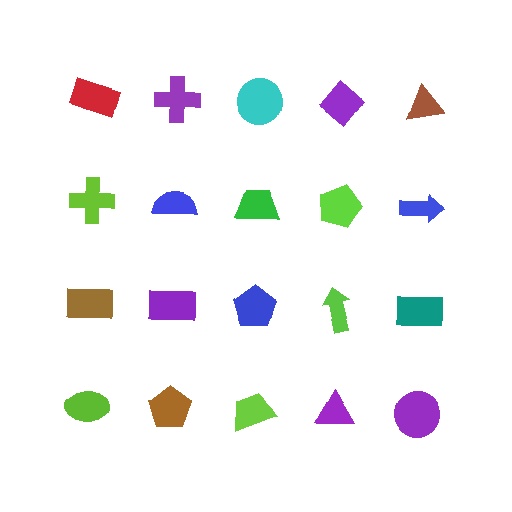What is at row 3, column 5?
A teal rectangle.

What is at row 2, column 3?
A green trapezoid.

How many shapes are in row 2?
5 shapes.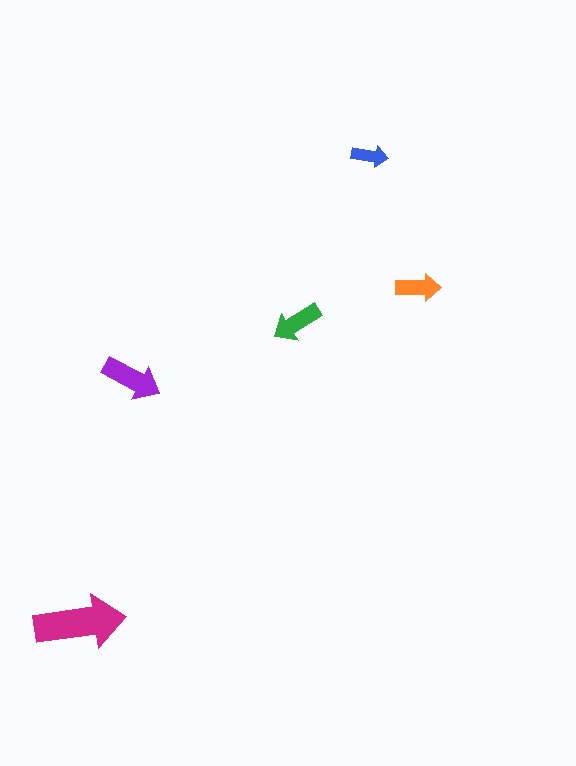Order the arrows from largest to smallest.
the magenta one, the purple one, the green one, the orange one, the blue one.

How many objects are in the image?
There are 5 objects in the image.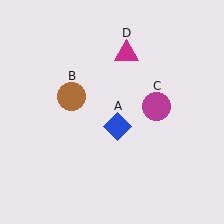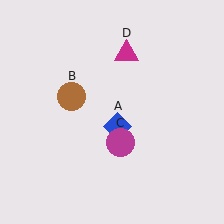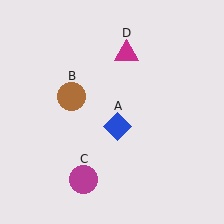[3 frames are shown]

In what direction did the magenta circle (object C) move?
The magenta circle (object C) moved down and to the left.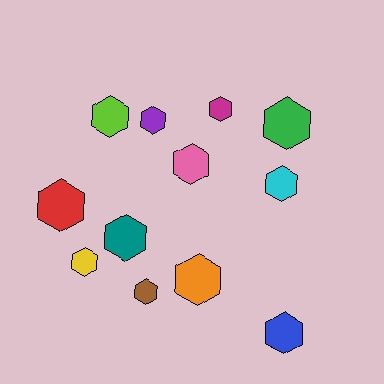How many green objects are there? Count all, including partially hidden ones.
There is 1 green object.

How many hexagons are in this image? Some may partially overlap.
There are 12 hexagons.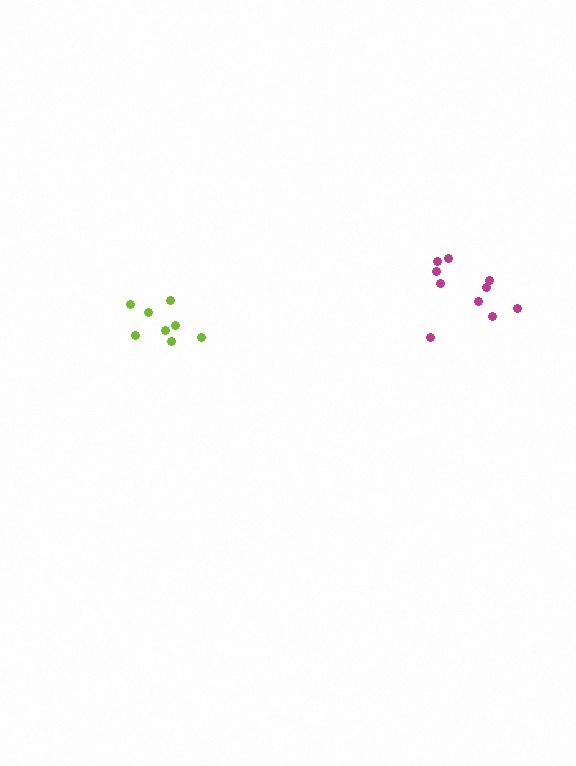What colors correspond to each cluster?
The clusters are colored: lime, magenta.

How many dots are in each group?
Group 1: 8 dots, Group 2: 10 dots (18 total).